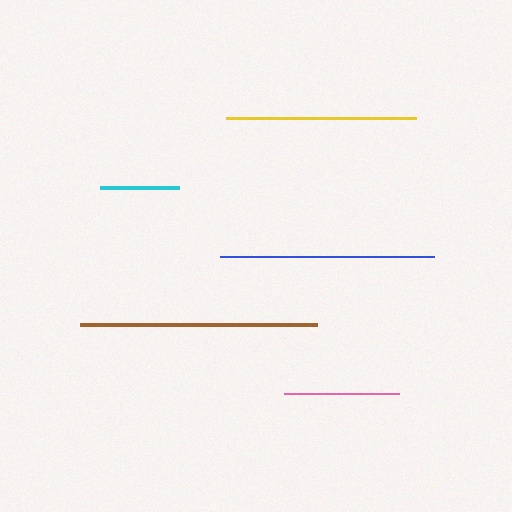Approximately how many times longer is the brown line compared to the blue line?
The brown line is approximately 1.1 times the length of the blue line.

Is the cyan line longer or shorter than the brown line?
The brown line is longer than the cyan line.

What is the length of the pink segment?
The pink segment is approximately 116 pixels long.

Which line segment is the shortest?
The cyan line is the shortest at approximately 78 pixels.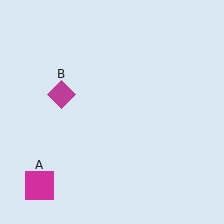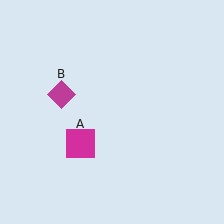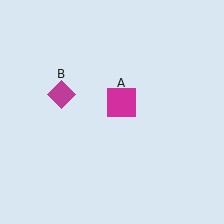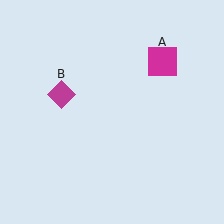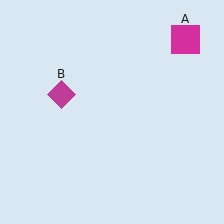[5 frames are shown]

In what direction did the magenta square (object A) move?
The magenta square (object A) moved up and to the right.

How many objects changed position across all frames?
1 object changed position: magenta square (object A).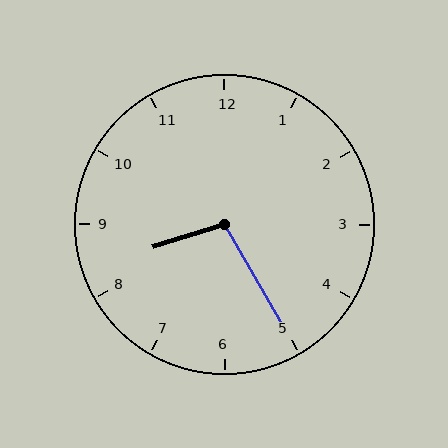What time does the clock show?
8:25.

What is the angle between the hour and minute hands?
Approximately 102 degrees.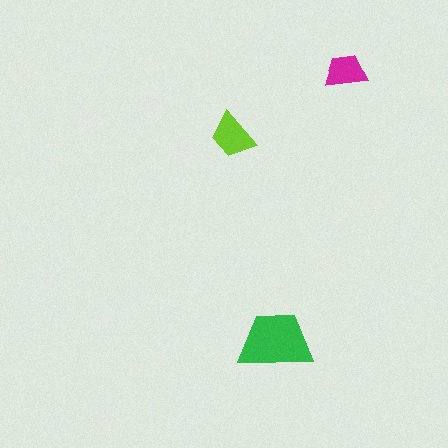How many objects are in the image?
There are 3 objects in the image.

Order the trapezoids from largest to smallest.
the green one, the lime one, the magenta one.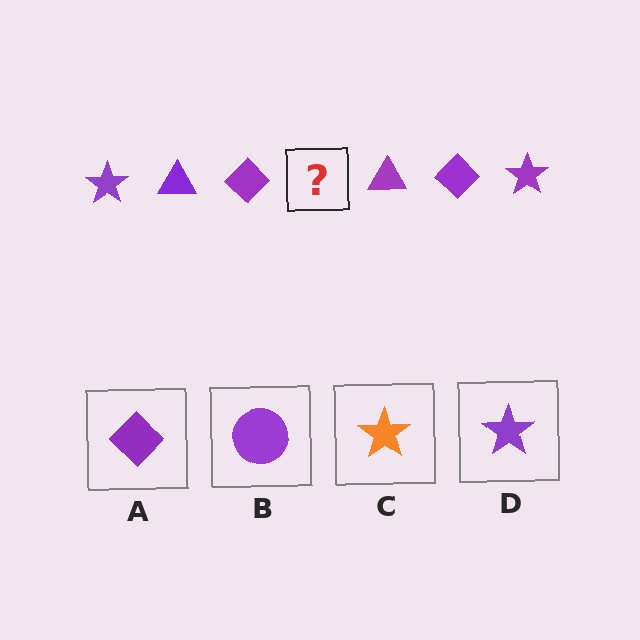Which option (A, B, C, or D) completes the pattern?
D.